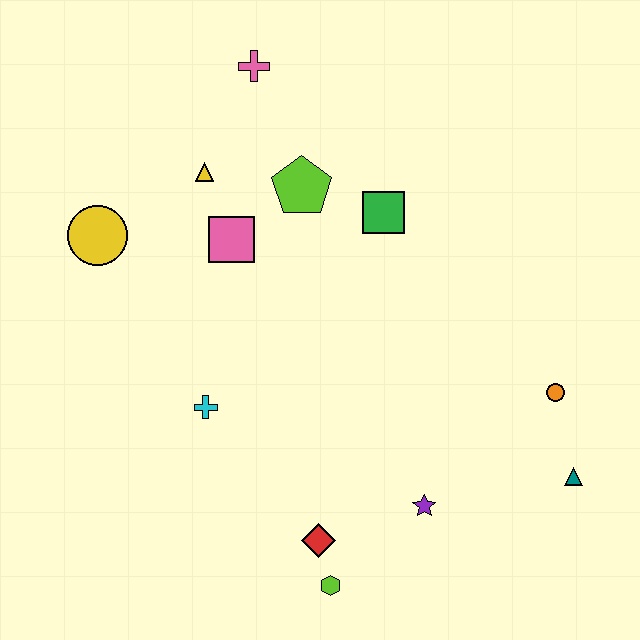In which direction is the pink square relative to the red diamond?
The pink square is above the red diamond.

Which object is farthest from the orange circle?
The yellow circle is farthest from the orange circle.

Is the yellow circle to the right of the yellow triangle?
No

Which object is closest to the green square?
The lime pentagon is closest to the green square.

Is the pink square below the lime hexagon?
No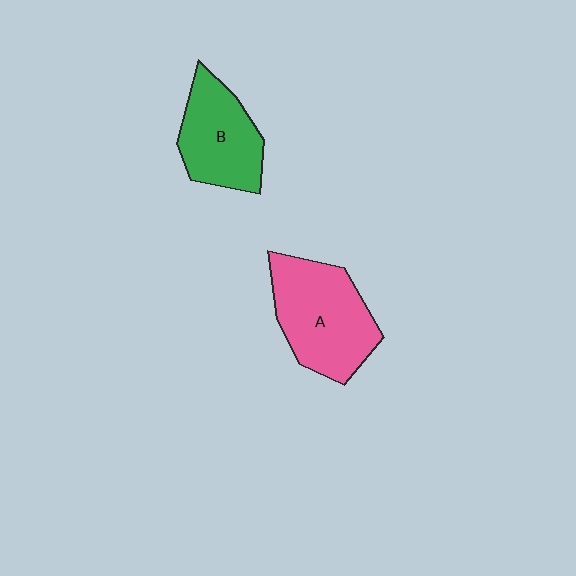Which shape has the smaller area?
Shape B (green).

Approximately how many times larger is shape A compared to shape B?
Approximately 1.3 times.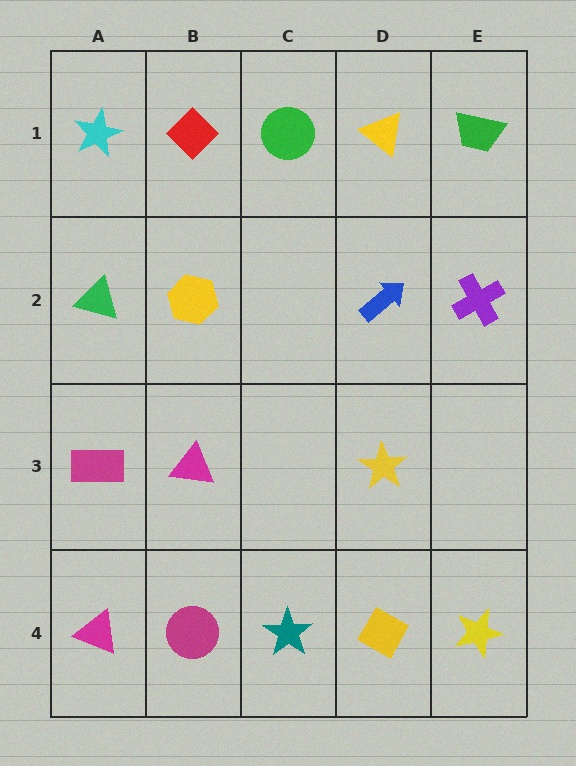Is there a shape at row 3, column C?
No, that cell is empty.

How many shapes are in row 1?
5 shapes.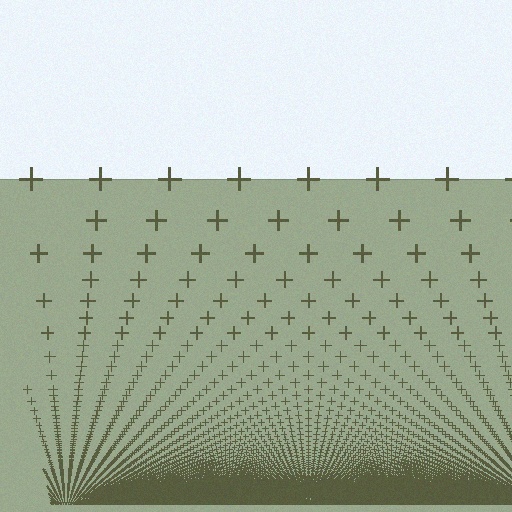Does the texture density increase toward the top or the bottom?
Density increases toward the bottom.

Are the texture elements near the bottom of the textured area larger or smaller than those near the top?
Smaller. The gradient is inverted — elements near the bottom are smaller and denser.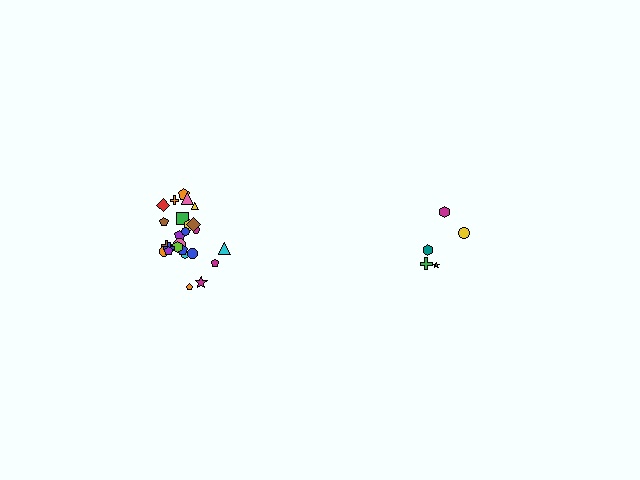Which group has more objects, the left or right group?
The left group.